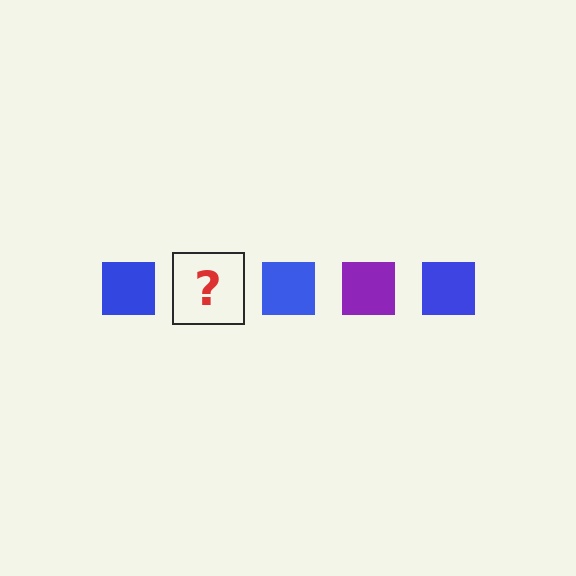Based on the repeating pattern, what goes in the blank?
The blank should be a purple square.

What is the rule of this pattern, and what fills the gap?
The rule is that the pattern cycles through blue, purple squares. The gap should be filled with a purple square.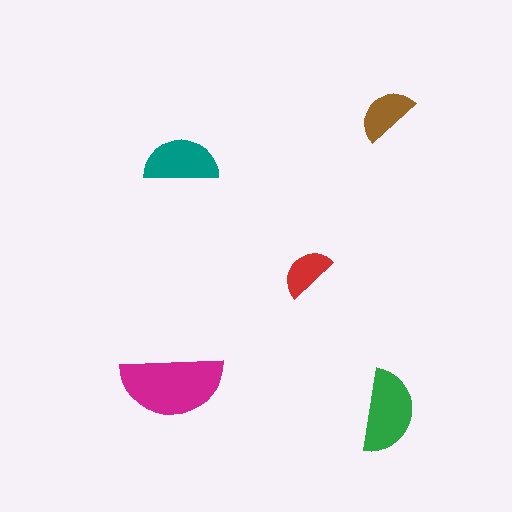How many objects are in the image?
There are 5 objects in the image.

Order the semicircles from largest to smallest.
the magenta one, the green one, the teal one, the brown one, the red one.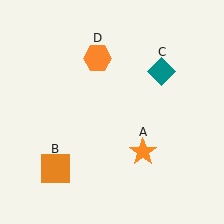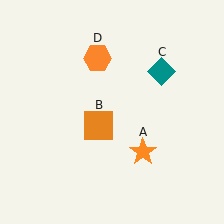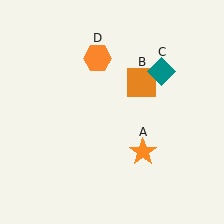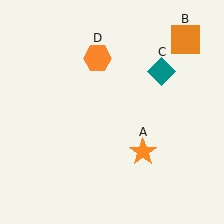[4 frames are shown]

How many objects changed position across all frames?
1 object changed position: orange square (object B).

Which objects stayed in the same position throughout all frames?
Orange star (object A) and teal diamond (object C) and orange hexagon (object D) remained stationary.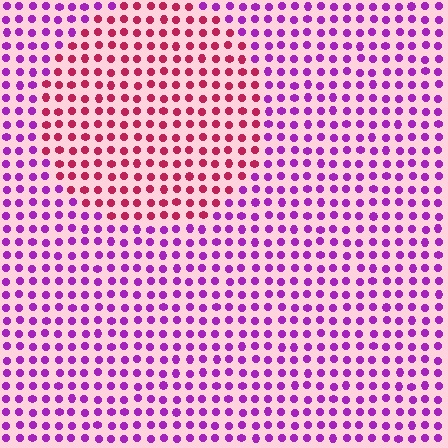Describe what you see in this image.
The image is filled with small purple elements in a uniform arrangement. A circle-shaped region is visible where the elements are tinted to a slightly different hue, forming a subtle color boundary.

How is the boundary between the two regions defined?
The boundary is defined purely by a slight shift in hue (about 49 degrees). Spacing, size, and orientation are identical on both sides.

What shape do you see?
I see a circle.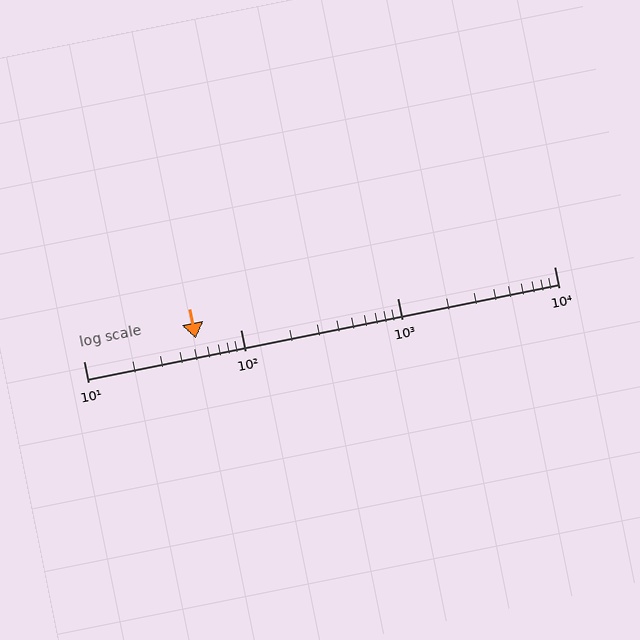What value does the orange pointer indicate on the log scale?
The pointer indicates approximately 52.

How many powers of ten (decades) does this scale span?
The scale spans 3 decades, from 10 to 10000.